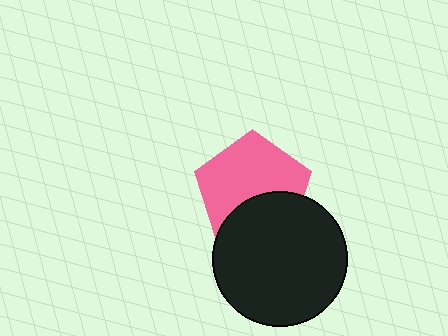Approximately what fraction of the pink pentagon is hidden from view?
Roughly 36% of the pink pentagon is hidden behind the black circle.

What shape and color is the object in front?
The object in front is a black circle.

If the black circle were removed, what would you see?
You would see the complete pink pentagon.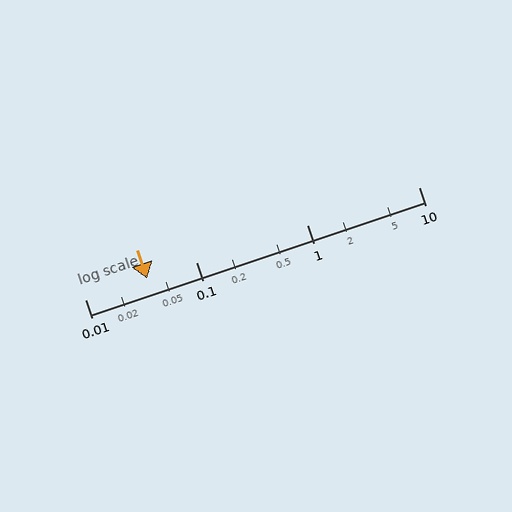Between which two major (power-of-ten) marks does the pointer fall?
The pointer is between 0.01 and 0.1.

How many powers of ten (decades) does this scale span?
The scale spans 3 decades, from 0.01 to 10.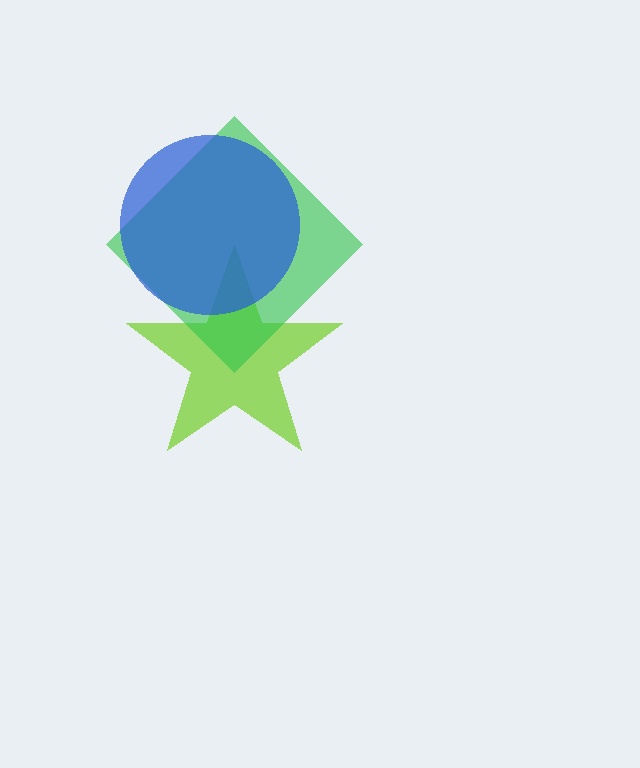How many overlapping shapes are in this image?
There are 3 overlapping shapes in the image.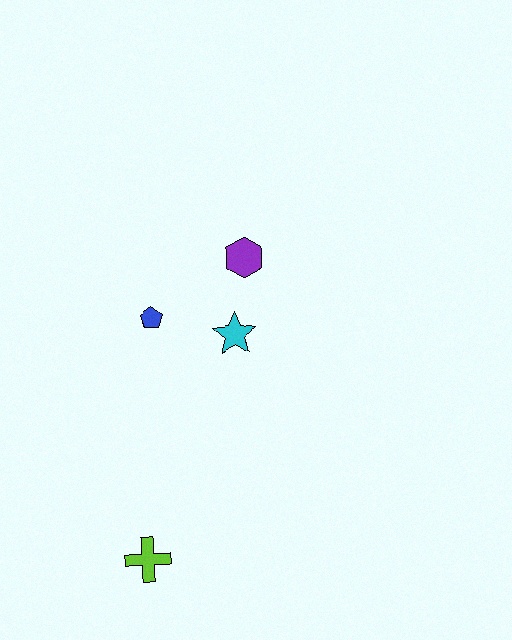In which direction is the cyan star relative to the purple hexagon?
The cyan star is below the purple hexagon.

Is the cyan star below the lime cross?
No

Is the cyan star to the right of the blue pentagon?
Yes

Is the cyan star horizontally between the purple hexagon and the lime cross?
Yes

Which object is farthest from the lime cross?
The purple hexagon is farthest from the lime cross.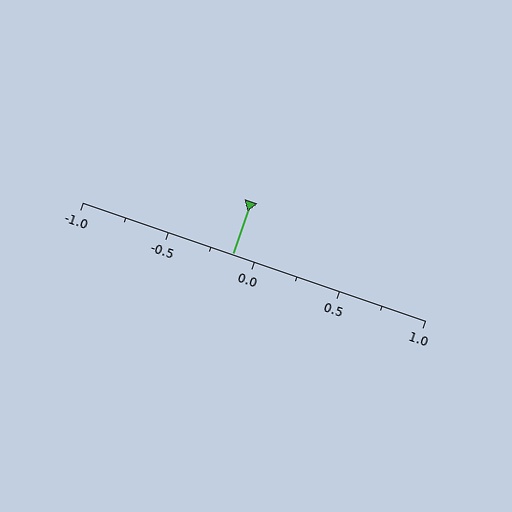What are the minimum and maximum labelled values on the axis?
The axis runs from -1.0 to 1.0.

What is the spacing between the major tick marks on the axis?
The major ticks are spaced 0.5 apart.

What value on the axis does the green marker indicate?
The marker indicates approximately -0.12.